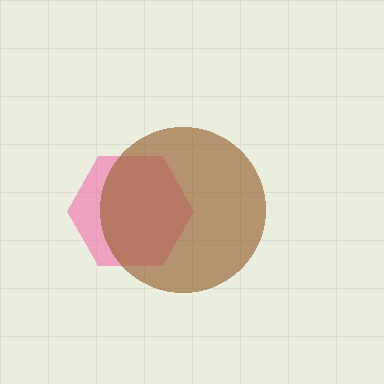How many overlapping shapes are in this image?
There are 2 overlapping shapes in the image.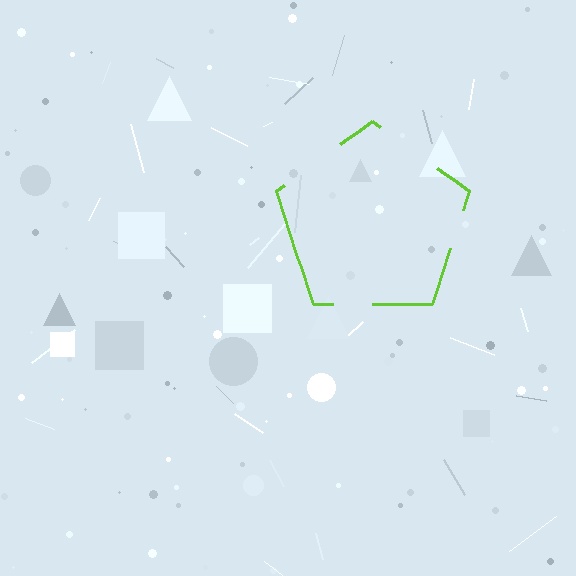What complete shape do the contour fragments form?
The contour fragments form a pentagon.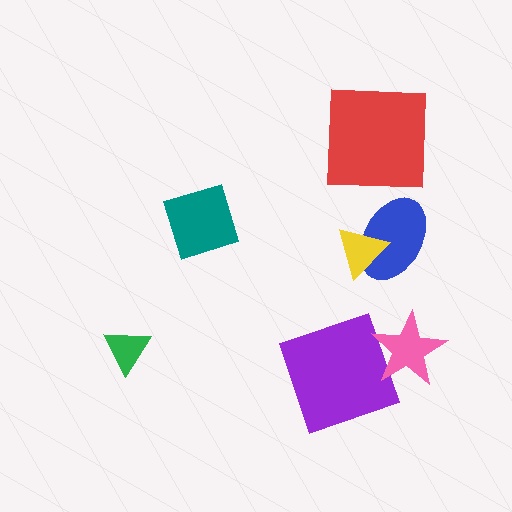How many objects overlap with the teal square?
0 objects overlap with the teal square.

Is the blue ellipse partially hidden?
Yes, it is partially covered by another shape.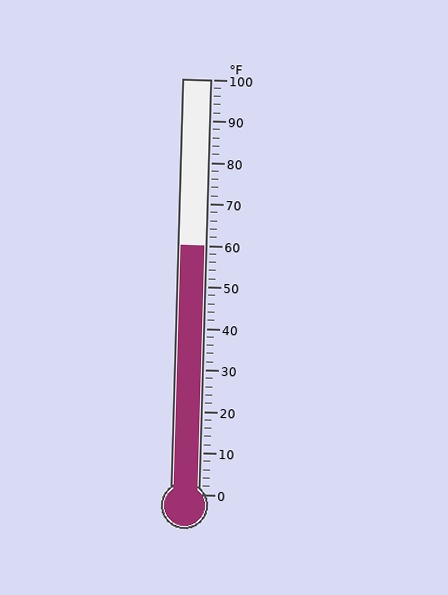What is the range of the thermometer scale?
The thermometer scale ranges from 0°F to 100°F.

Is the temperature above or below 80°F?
The temperature is below 80°F.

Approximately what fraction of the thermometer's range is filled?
The thermometer is filled to approximately 60% of its range.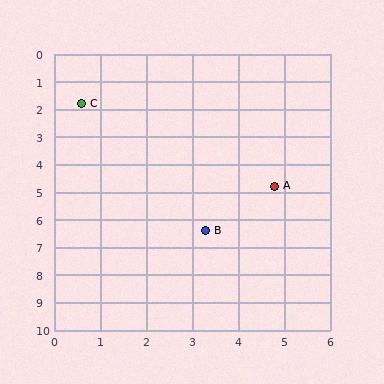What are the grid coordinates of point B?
Point B is at approximately (3.3, 6.4).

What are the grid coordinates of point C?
Point C is at approximately (0.6, 1.8).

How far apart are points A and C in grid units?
Points A and C are about 5.2 grid units apart.